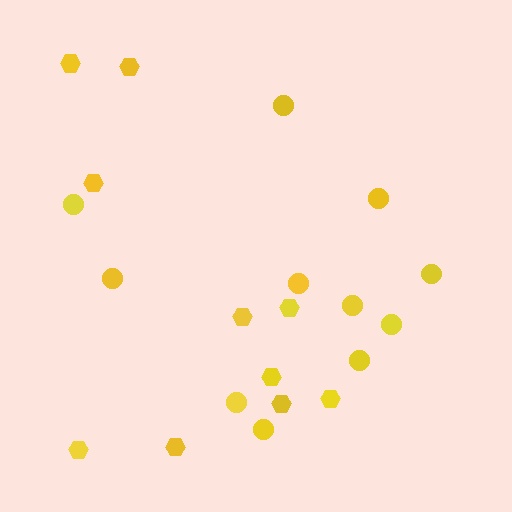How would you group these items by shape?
There are 2 groups: one group of hexagons (10) and one group of circles (11).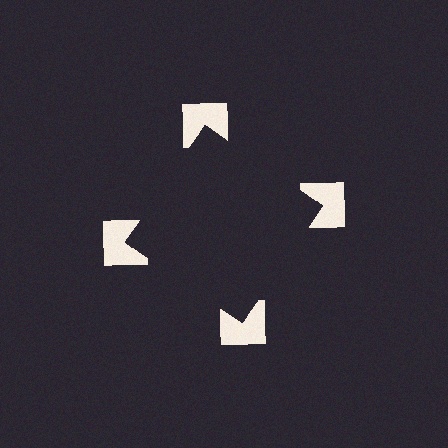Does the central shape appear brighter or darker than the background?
It typically appears slightly darker than the background, even though no actual brightness change is drawn.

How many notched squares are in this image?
There are 4 — one at each vertex of the illusory square.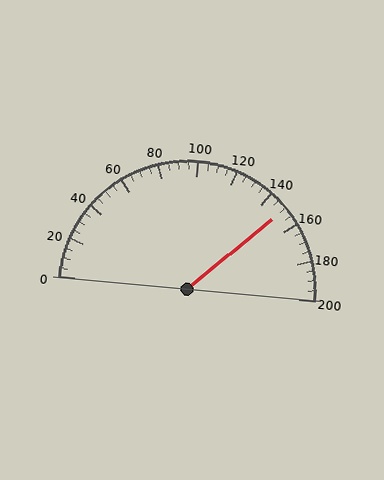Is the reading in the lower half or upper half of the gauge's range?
The reading is in the upper half of the range (0 to 200).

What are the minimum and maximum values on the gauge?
The gauge ranges from 0 to 200.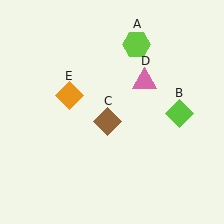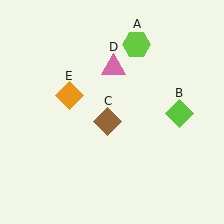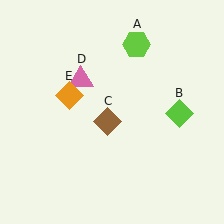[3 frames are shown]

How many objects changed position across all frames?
1 object changed position: pink triangle (object D).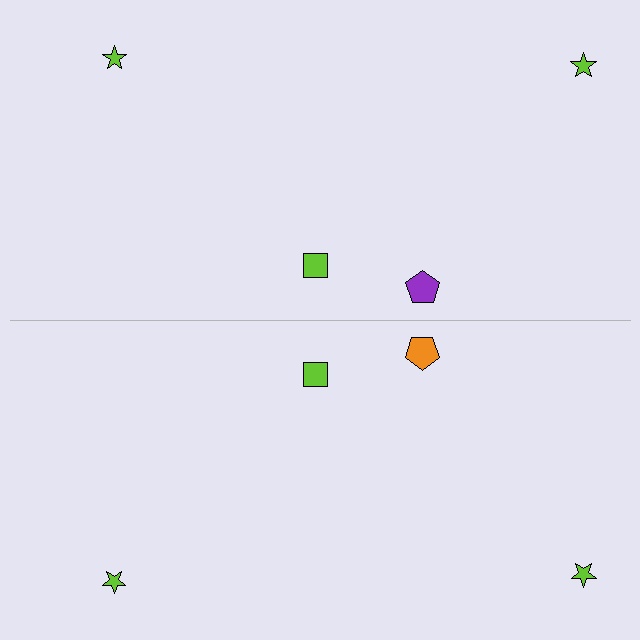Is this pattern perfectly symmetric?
No, the pattern is not perfectly symmetric. The orange pentagon on the bottom side breaks the symmetry — its mirror counterpart is purple.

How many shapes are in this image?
There are 8 shapes in this image.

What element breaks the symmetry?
The orange pentagon on the bottom side breaks the symmetry — its mirror counterpart is purple.